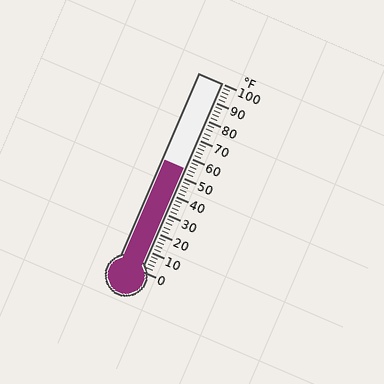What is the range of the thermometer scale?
The thermometer scale ranges from 0°F to 100°F.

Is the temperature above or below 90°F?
The temperature is below 90°F.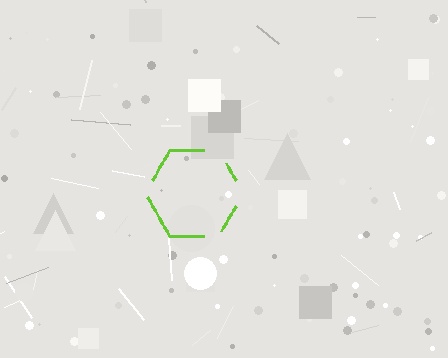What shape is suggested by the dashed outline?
The dashed outline suggests a hexagon.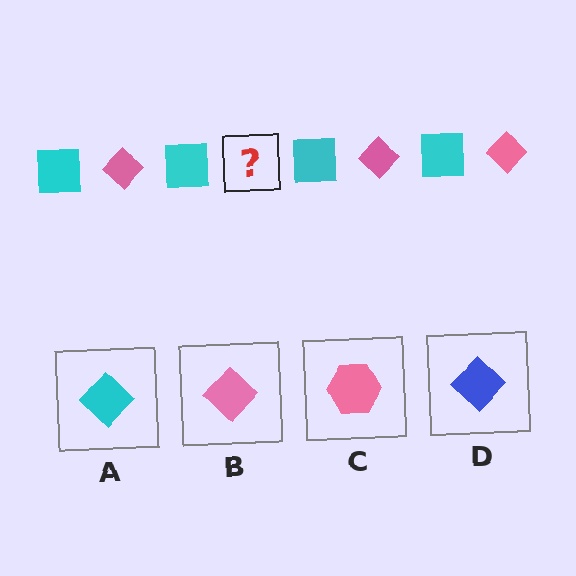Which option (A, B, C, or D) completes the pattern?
B.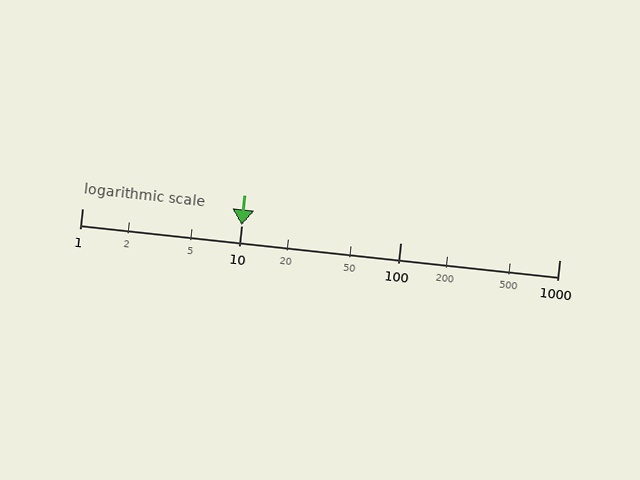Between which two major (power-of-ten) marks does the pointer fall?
The pointer is between 10 and 100.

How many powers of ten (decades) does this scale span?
The scale spans 3 decades, from 1 to 1000.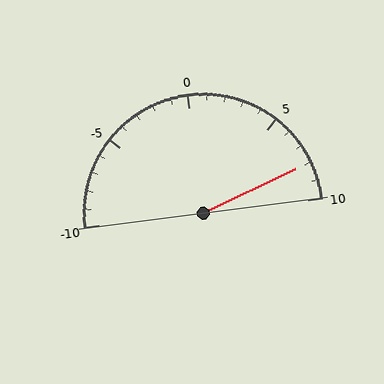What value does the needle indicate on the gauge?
The needle indicates approximately 8.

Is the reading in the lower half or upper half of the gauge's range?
The reading is in the upper half of the range (-10 to 10).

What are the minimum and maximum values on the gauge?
The gauge ranges from -10 to 10.